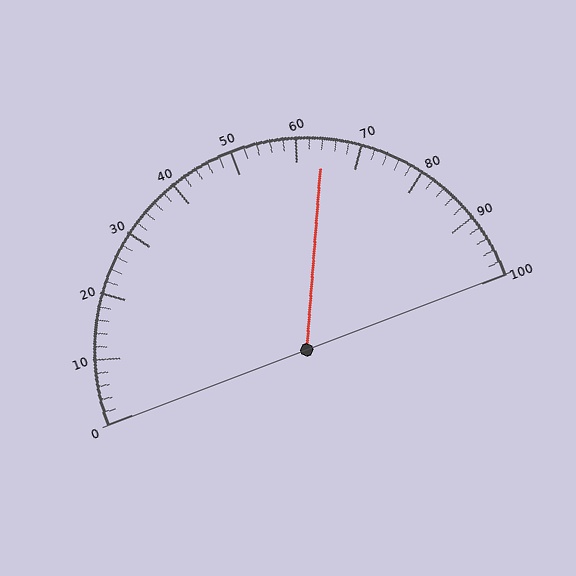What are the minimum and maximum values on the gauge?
The gauge ranges from 0 to 100.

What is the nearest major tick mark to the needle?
The nearest major tick mark is 60.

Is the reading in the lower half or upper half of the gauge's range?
The reading is in the upper half of the range (0 to 100).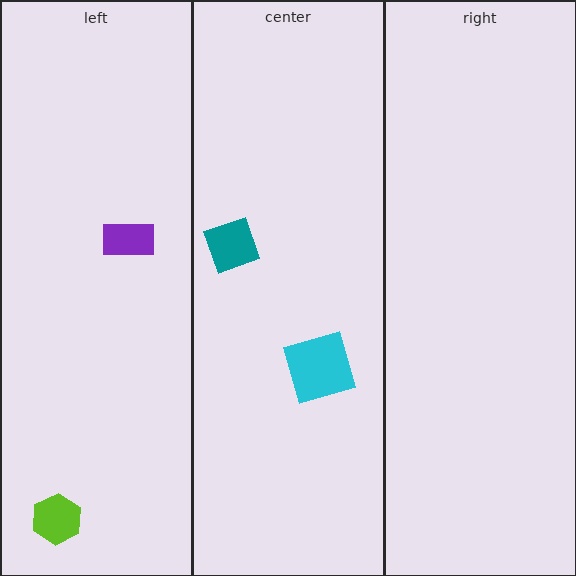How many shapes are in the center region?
2.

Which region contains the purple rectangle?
The left region.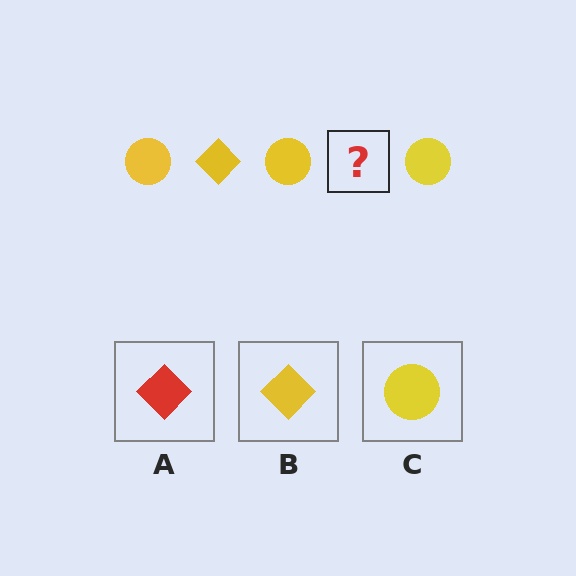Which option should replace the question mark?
Option B.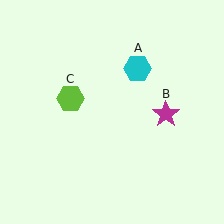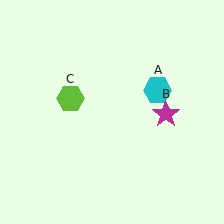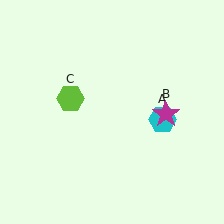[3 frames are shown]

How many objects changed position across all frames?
1 object changed position: cyan hexagon (object A).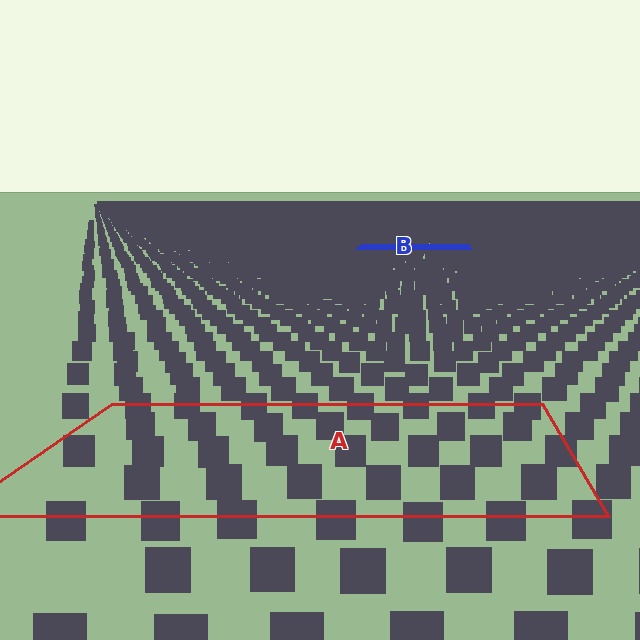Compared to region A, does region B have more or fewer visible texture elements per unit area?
Region B has more texture elements per unit area — they are packed more densely because it is farther away.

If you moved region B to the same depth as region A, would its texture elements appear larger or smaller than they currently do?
They would appear larger. At a closer depth, the same texture elements are projected at a bigger on-screen size.